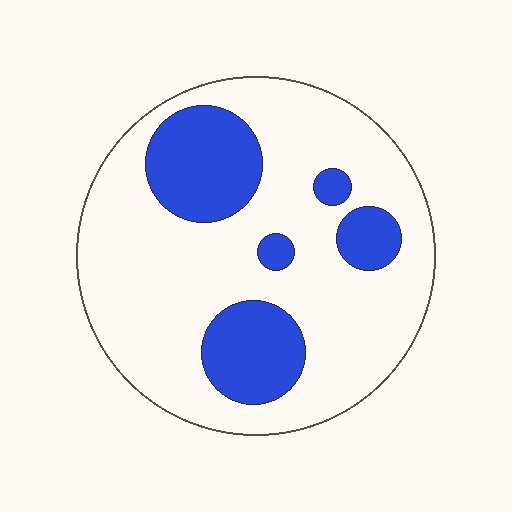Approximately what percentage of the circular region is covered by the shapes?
Approximately 25%.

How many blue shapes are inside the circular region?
5.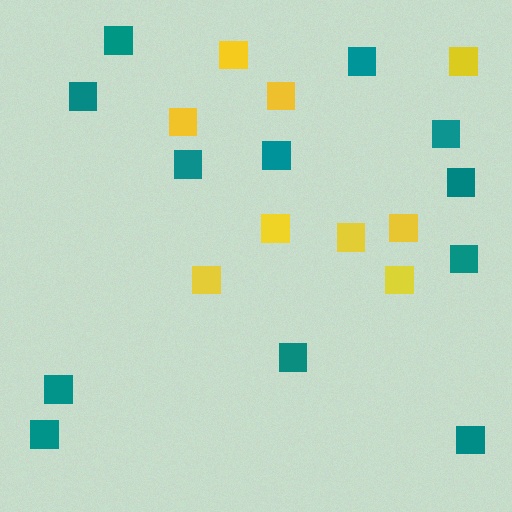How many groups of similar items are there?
There are 2 groups: one group of teal squares (12) and one group of yellow squares (9).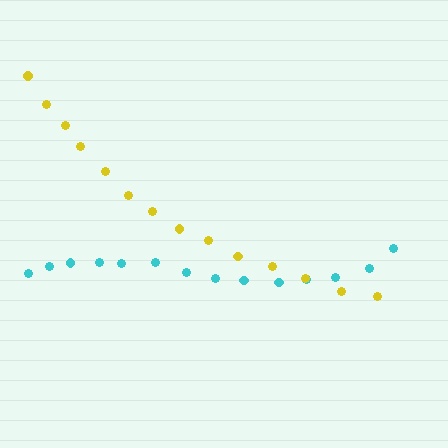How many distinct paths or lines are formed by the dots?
There are 2 distinct paths.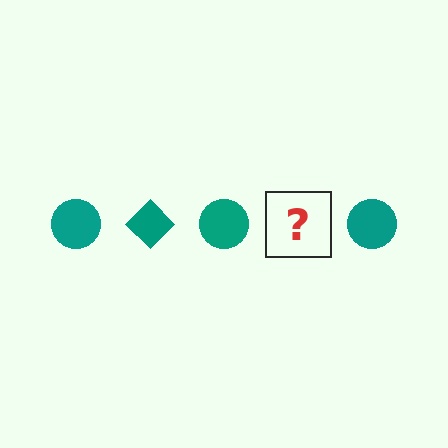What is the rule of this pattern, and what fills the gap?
The rule is that the pattern cycles through circle, diamond shapes in teal. The gap should be filled with a teal diamond.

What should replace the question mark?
The question mark should be replaced with a teal diamond.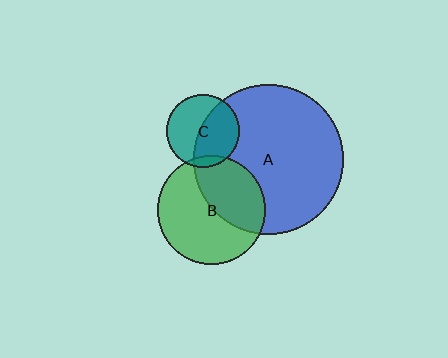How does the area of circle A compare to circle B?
Approximately 1.9 times.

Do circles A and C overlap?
Yes.